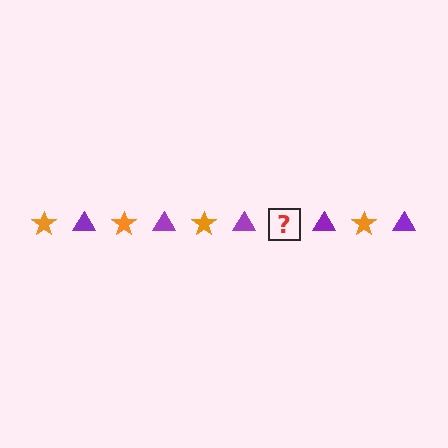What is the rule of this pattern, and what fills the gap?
The rule is that the pattern alternates between orange star and purple triangle. The gap should be filled with an orange star.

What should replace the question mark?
The question mark should be replaced with an orange star.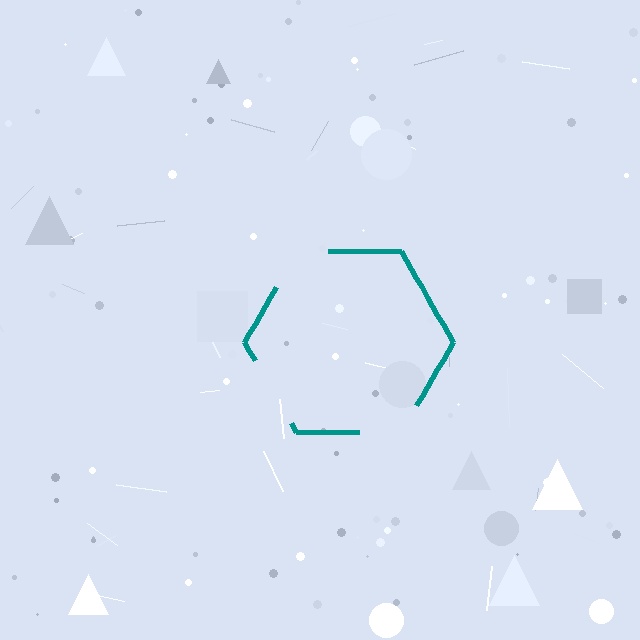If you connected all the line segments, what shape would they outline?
They would outline a hexagon.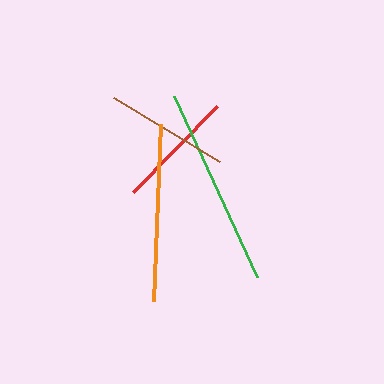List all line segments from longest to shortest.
From longest to shortest: green, orange, brown, red.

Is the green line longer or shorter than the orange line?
The green line is longer than the orange line.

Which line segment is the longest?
The green line is the longest at approximately 199 pixels.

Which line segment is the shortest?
The red line is the shortest at approximately 120 pixels.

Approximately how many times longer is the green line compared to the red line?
The green line is approximately 1.7 times the length of the red line.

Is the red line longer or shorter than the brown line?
The brown line is longer than the red line.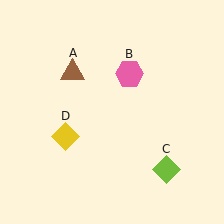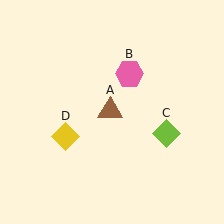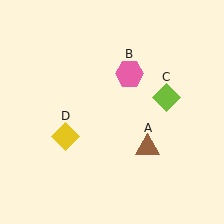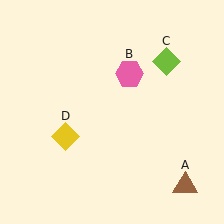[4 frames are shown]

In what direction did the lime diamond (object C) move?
The lime diamond (object C) moved up.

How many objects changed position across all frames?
2 objects changed position: brown triangle (object A), lime diamond (object C).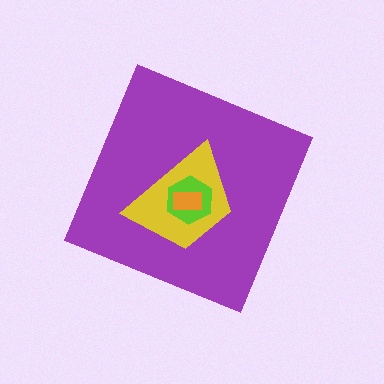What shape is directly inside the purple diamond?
The yellow trapezoid.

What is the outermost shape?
The purple diamond.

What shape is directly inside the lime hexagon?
The orange rectangle.